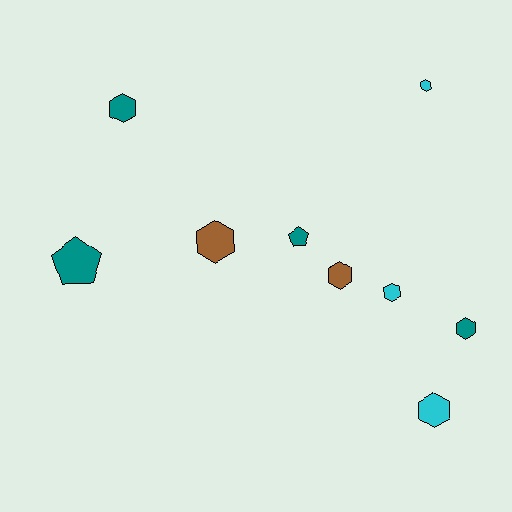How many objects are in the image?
There are 9 objects.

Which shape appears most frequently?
Hexagon, with 7 objects.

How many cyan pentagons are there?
There are no cyan pentagons.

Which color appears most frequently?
Teal, with 4 objects.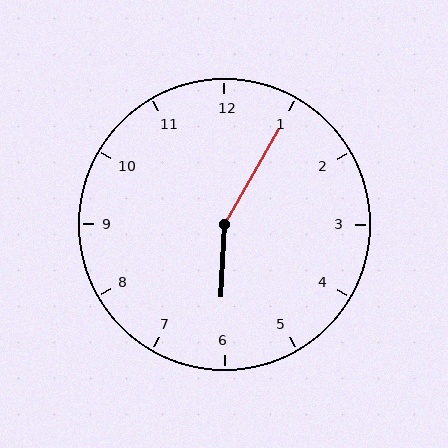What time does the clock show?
6:05.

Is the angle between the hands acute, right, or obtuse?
It is obtuse.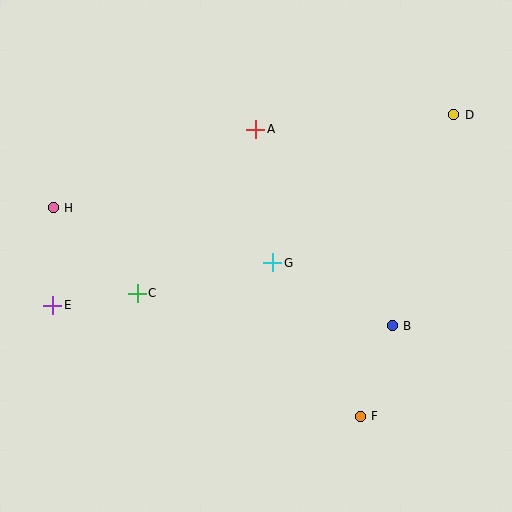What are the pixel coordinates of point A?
Point A is at (256, 129).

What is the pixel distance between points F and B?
The distance between F and B is 96 pixels.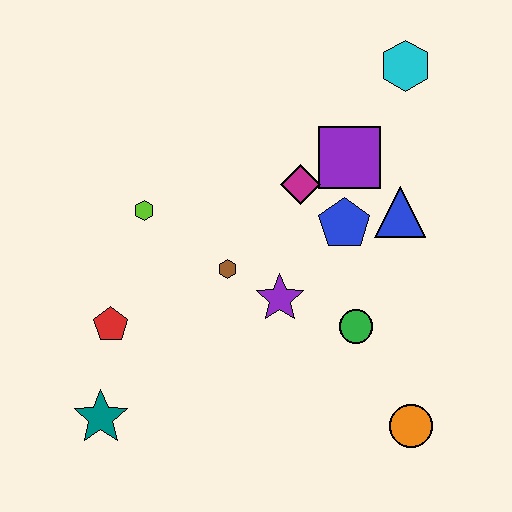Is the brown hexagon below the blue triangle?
Yes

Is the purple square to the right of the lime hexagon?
Yes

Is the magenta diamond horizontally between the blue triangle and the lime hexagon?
Yes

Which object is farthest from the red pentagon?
The cyan hexagon is farthest from the red pentagon.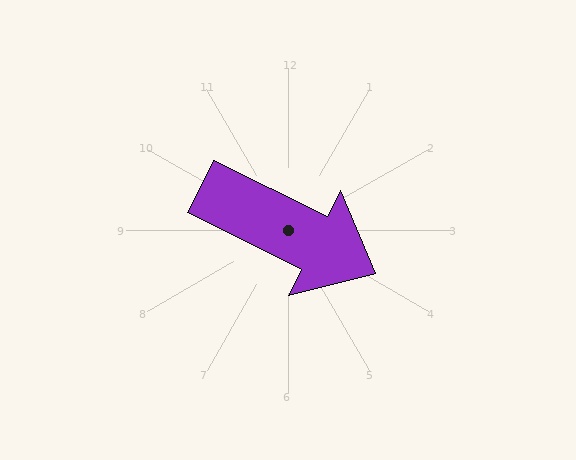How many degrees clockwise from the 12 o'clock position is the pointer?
Approximately 116 degrees.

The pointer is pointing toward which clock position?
Roughly 4 o'clock.